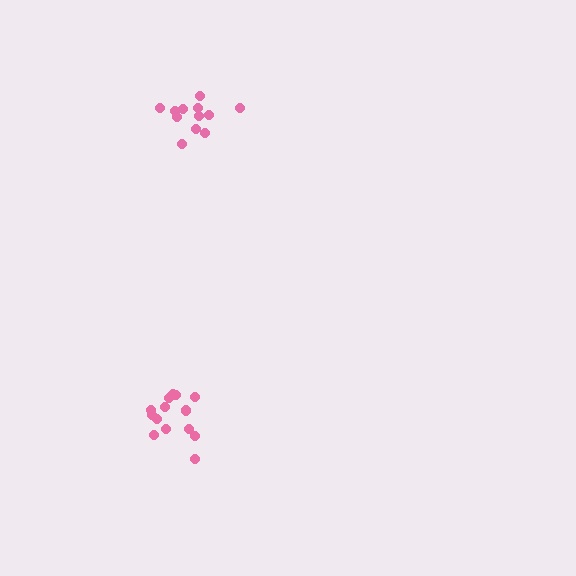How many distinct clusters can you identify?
There are 2 distinct clusters.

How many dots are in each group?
Group 1: 14 dots, Group 2: 12 dots (26 total).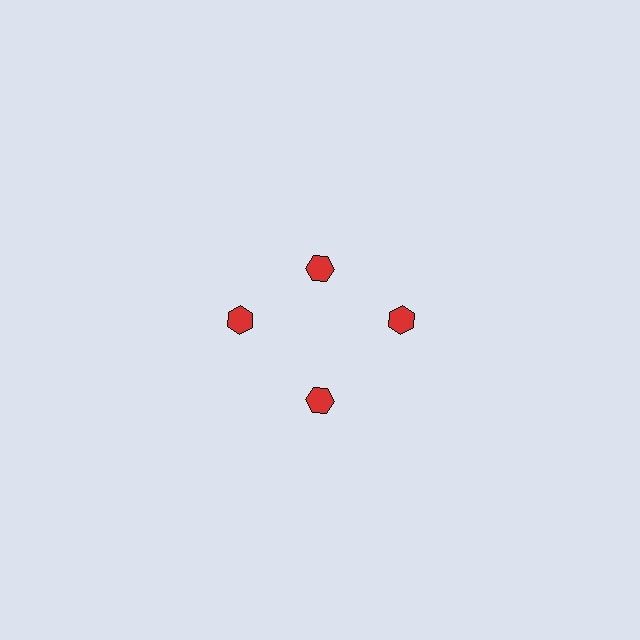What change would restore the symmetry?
The symmetry would be restored by moving it outward, back onto the ring so that all 4 hexagons sit at equal angles and equal distance from the center.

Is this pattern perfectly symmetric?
No. The 4 red hexagons are arranged in a ring, but one element near the 12 o'clock position is pulled inward toward the center, breaking the 4-fold rotational symmetry.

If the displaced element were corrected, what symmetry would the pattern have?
It would have 4-fold rotational symmetry — the pattern would map onto itself every 90 degrees.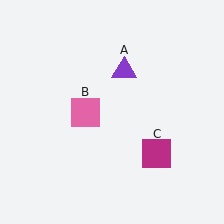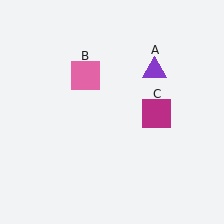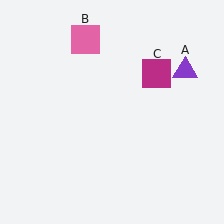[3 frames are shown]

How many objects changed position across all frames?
3 objects changed position: purple triangle (object A), pink square (object B), magenta square (object C).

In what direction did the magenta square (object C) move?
The magenta square (object C) moved up.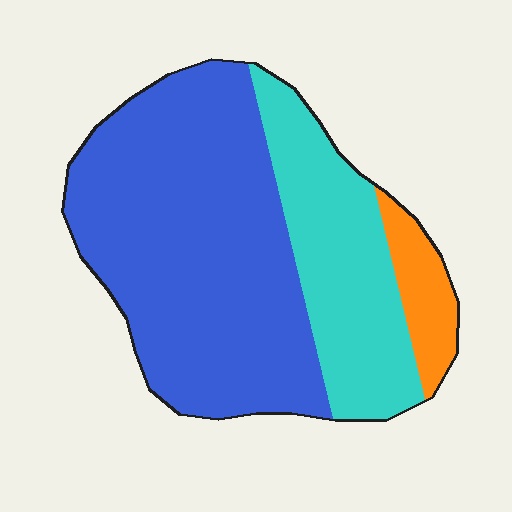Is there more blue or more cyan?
Blue.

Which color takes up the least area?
Orange, at roughly 10%.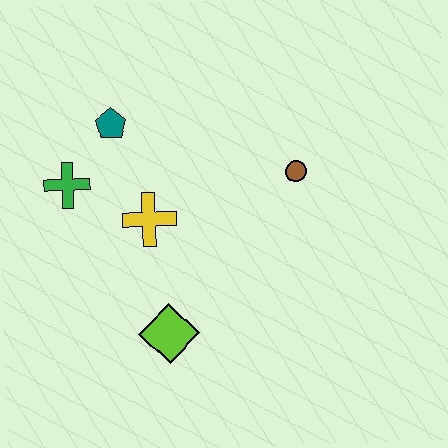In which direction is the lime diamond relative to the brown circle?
The lime diamond is below the brown circle.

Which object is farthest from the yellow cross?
The brown circle is farthest from the yellow cross.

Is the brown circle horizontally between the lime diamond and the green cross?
No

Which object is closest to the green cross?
The teal pentagon is closest to the green cross.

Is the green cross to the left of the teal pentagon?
Yes